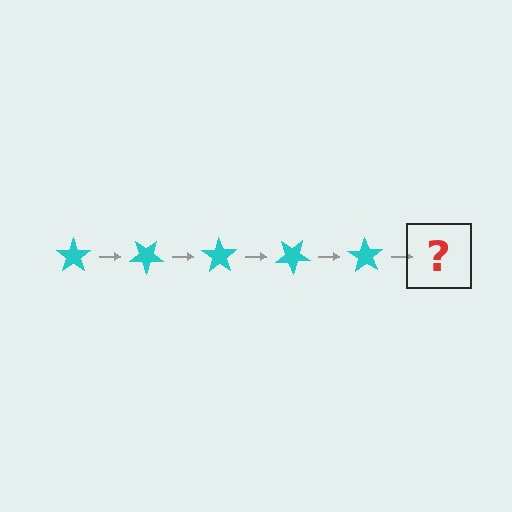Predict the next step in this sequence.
The next step is a cyan star rotated 175 degrees.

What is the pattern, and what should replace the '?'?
The pattern is that the star rotates 35 degrees each step. The '?' should be a cyan star rotated 175 degrees.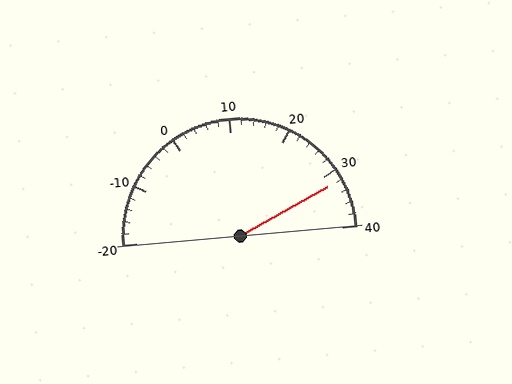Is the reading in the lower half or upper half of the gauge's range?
The reading is in the upper half of the range (-20 to 40).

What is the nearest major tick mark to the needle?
The nearest major tick mark is 30.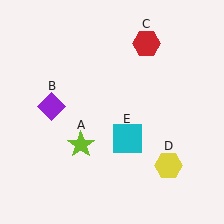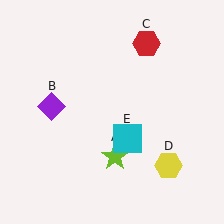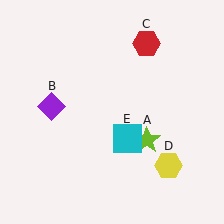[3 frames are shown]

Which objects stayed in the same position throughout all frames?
Purple diamond (object B) and red hexagon (object C) and yellow hexagon (object D) and cyan square (object E) remained stationary.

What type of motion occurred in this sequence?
The lime star (object A) rotated counterclockwise around the center of the scene.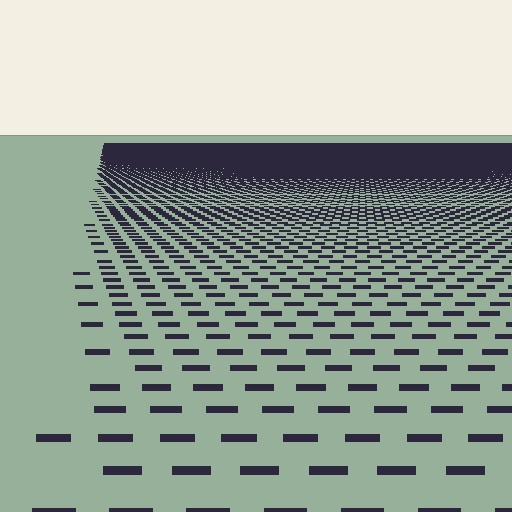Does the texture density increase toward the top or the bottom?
Density increases toward the top.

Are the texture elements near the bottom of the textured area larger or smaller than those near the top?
Larger. Near the bottom, elements are closer to the viewer and appear at a bigger on-screen size.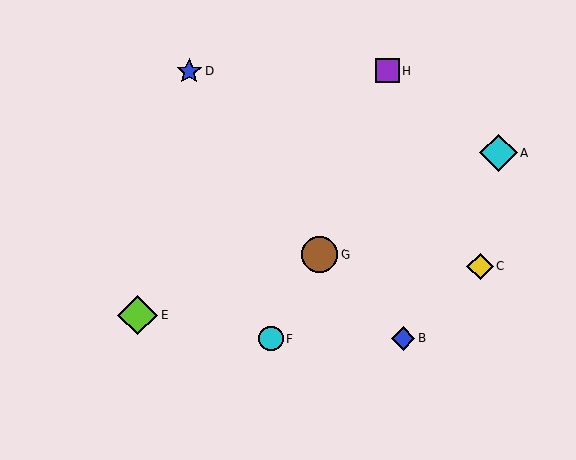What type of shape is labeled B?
Shape B is a blue diamond.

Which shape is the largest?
The lime diamond (labeled E) is the largest.